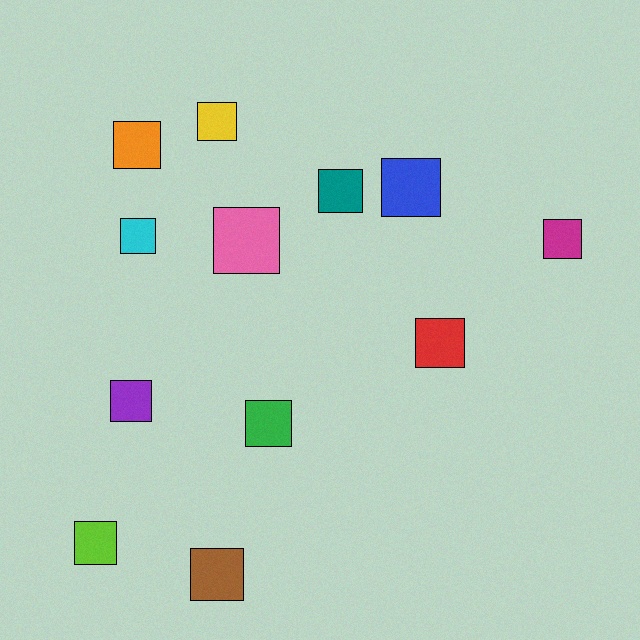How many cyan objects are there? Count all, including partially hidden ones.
There is 1 cyan object.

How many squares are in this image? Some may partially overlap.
There are 12 squares.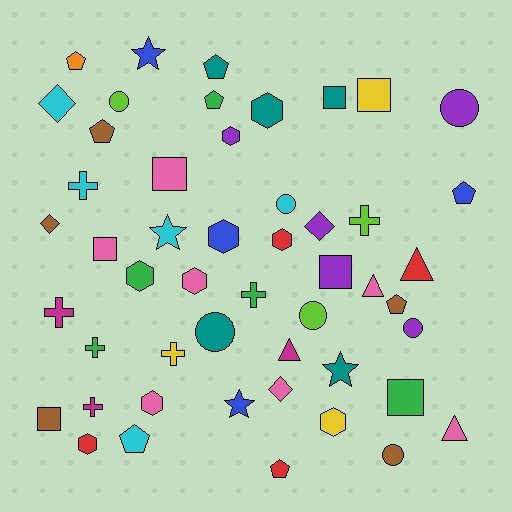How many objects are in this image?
There are 50 objects.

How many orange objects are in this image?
There is 1 orange object.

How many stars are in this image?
There are 4 stars.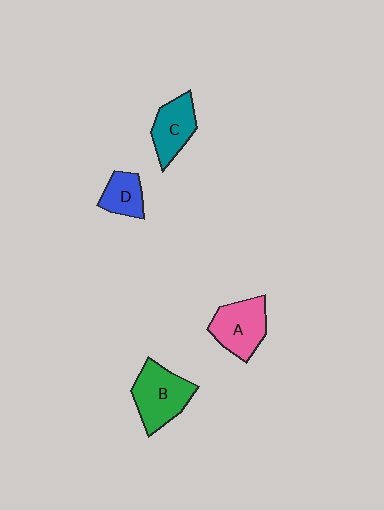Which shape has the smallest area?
Shape D (blue).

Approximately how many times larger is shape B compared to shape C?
Approximately 1.3 times.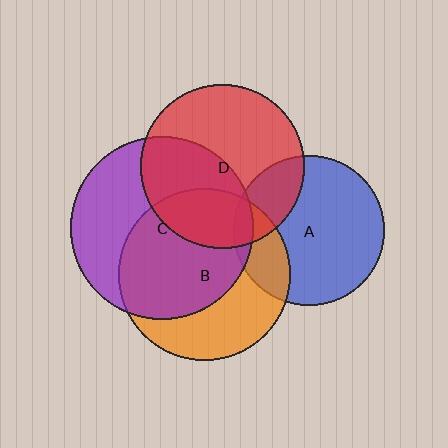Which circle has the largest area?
Circle C (purple).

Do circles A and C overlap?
Yes.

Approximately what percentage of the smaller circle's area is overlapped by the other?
Approximately 5%.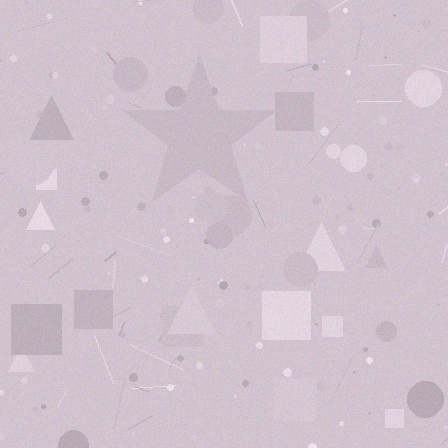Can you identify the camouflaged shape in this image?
The camouflaged shape is a star.